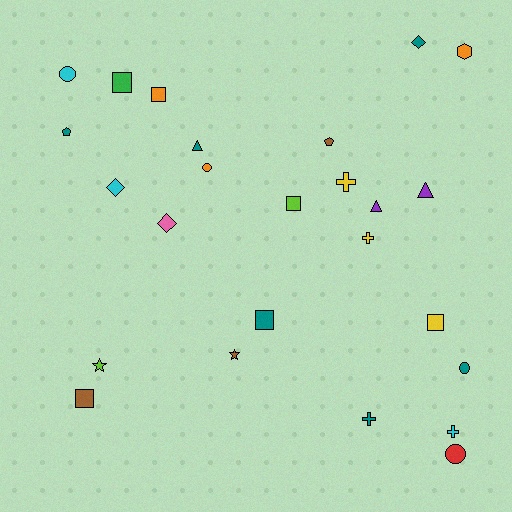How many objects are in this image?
There are 25 objects.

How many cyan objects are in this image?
There are 3 cyan objects.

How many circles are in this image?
There are 4 circles.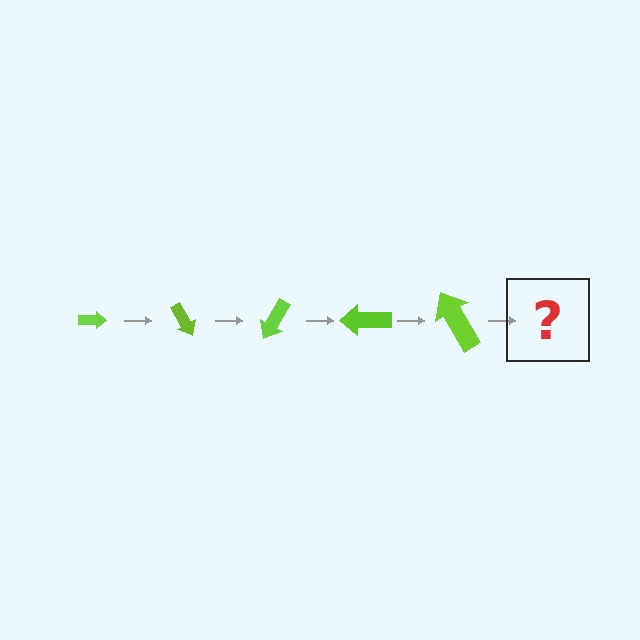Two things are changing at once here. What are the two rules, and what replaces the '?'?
The two rules are that the arrow grows larger each step and it rotates 60 degrees each step. The '?' should be an arrow, larger than the previous one and rotated 300 degrees from the start.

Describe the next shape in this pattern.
It should be an arrow, larger than the previous one and rotated 300 degrees from the start.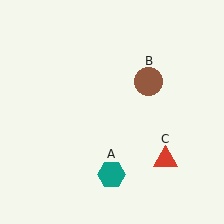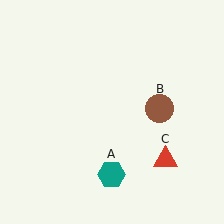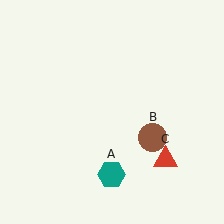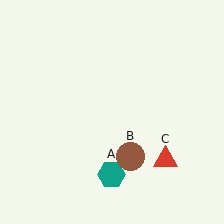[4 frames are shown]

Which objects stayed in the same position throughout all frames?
Teal hexagon (object A) and red triangle (object C) remained stationary.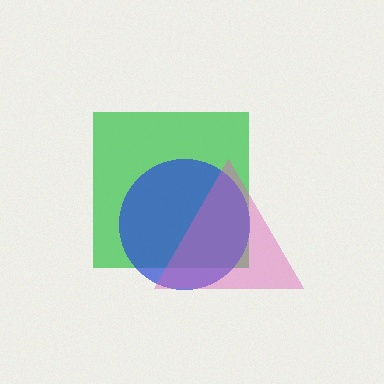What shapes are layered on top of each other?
The layered shapes are: a green square, a blue circle, a pink triangle.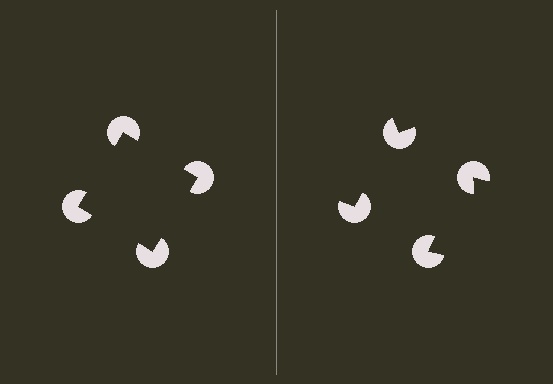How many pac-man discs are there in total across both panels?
8 — 4 on each side.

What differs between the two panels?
The pac-man discs are positioned identically on both sides; only the wedge orientations differ. On the left they align to a square; on the right they are misaligned.